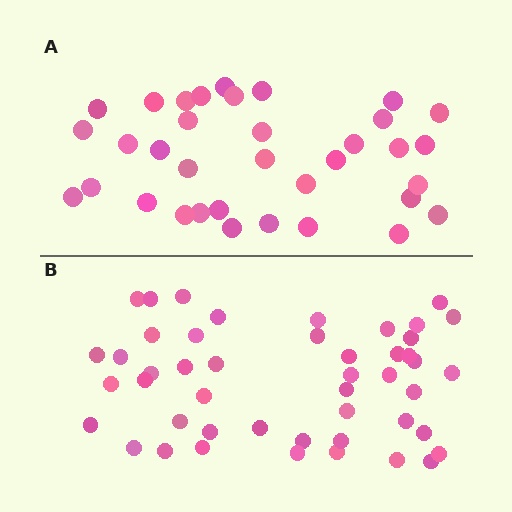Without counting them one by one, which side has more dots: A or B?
Region B (the bottom region) has more dots.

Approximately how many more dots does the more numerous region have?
Region B has roughly 12 or so more dots than region A.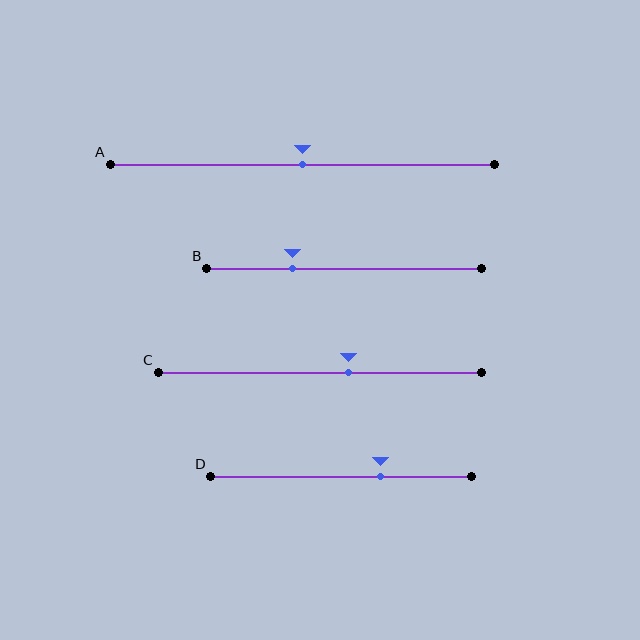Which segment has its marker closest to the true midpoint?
Segment A has its marker closest to the true midpoint.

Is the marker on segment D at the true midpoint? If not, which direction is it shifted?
No, the marker on segment D is shifted to the right by about 15% of the segment length.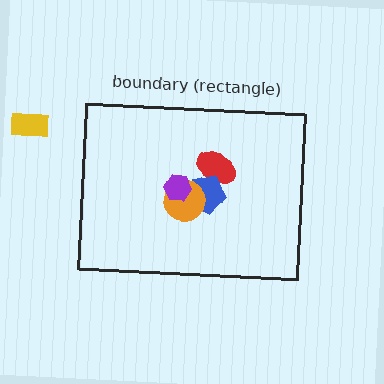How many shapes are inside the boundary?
4 inside, 1 outside.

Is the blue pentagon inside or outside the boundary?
Inside.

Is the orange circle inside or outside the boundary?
Inside.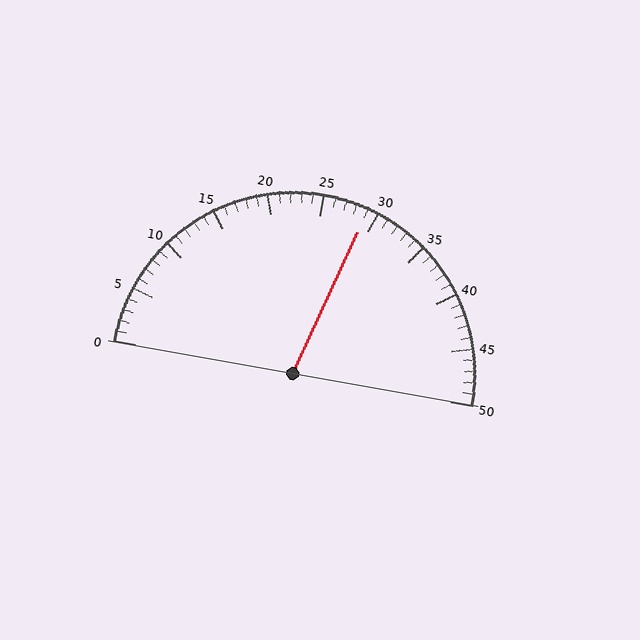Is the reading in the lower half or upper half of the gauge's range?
The reading is in the upper half of the range (0 to 50).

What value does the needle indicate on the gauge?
The needle indicates approximately 29.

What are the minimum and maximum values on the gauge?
The gauge ranges from 0 to 50.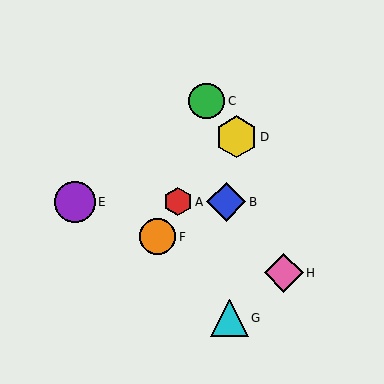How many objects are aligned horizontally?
3 objects (A, B, E) are aligned horizontally.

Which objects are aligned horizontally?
Objects A, B, E are aligned horizontally.